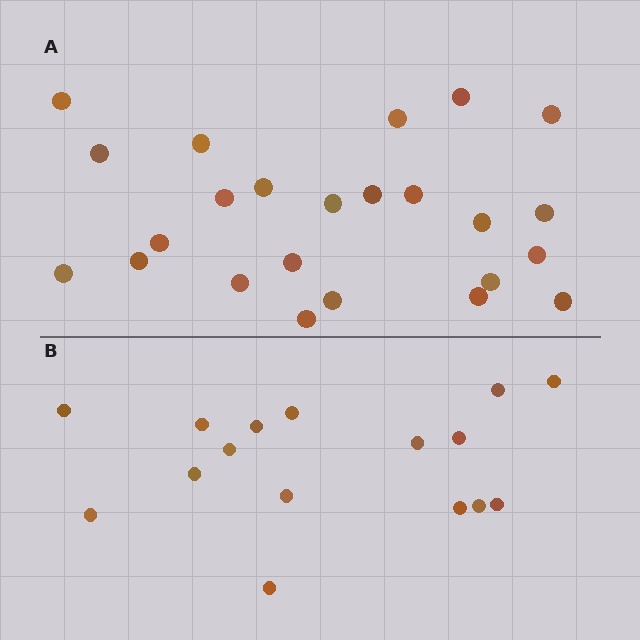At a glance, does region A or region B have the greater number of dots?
Region A (the top region) has more dots.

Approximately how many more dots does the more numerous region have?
Region A has roughly 8 or so more dots than region B.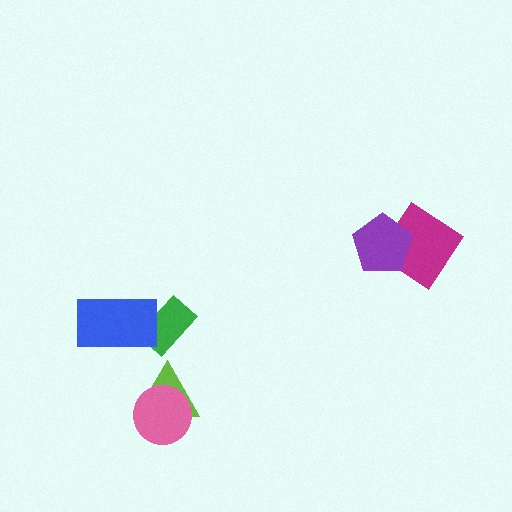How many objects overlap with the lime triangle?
1 object overlaps with the lime triangle.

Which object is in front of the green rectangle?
The blue rectangle is in front of the green rectangle.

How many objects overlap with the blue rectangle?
1 object overlaps with the blue rectangle.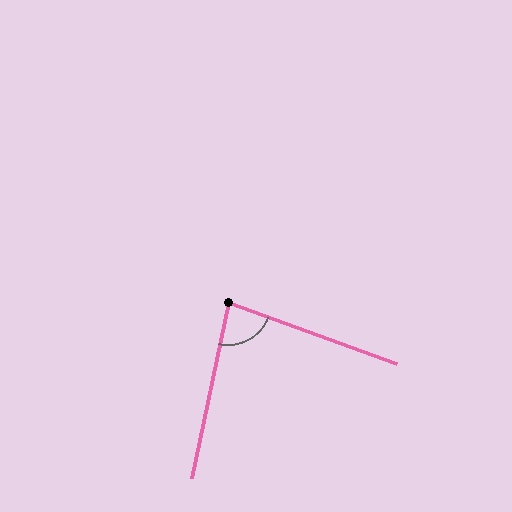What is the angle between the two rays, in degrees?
Approximately 82 degrees.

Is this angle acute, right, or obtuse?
It is acute.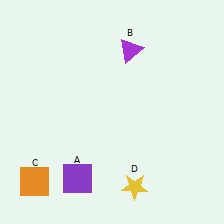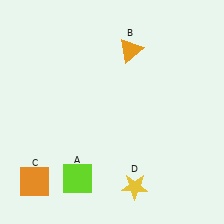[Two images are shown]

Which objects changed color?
A changed from purple to lime. B changed from purple to orange.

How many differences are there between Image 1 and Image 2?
There are 2 differences between the two images.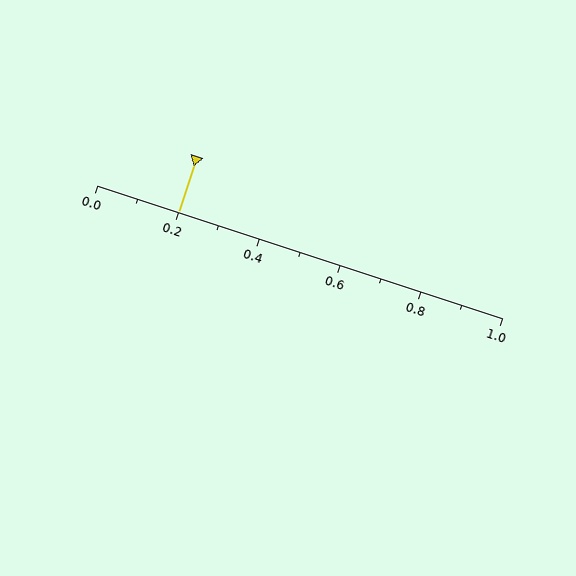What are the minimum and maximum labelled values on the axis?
The axis runs from 0.0 to 1.0.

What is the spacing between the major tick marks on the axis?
The major ticks are spaced 0.2 apart.